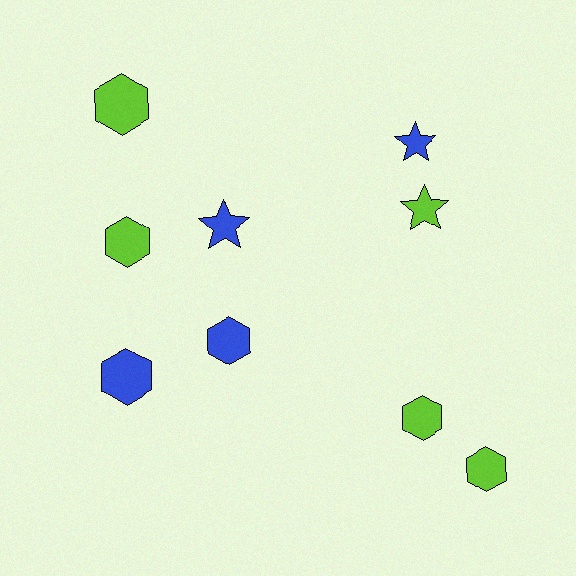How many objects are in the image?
There are 9 objects.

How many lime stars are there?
There is 1 lime star.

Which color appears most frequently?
Lime, with 5 objects.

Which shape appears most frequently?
Hexagon, with 6 objects.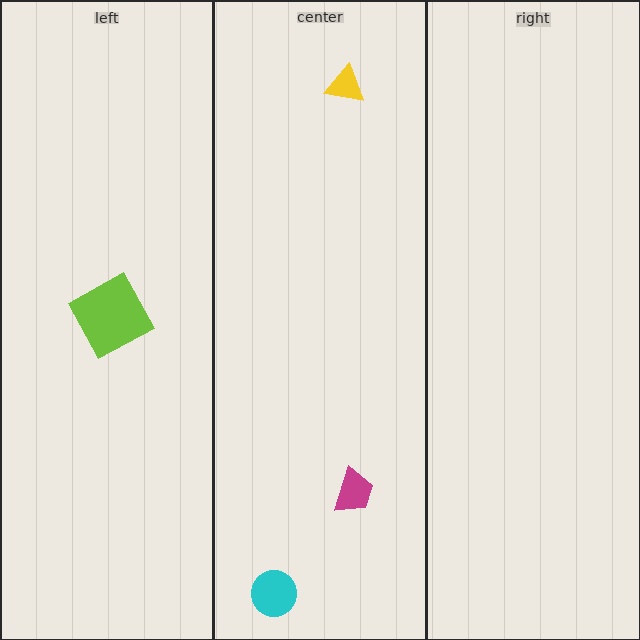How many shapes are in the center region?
3.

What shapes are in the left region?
The lime square.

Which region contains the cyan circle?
The center region.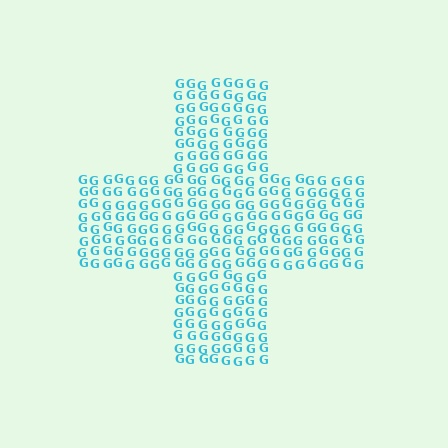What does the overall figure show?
The overall figure shows a cross.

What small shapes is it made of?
It is made of small letter G's.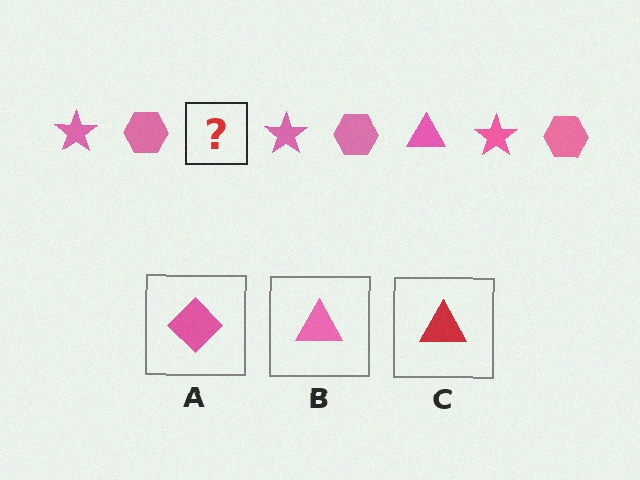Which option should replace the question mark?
Option B.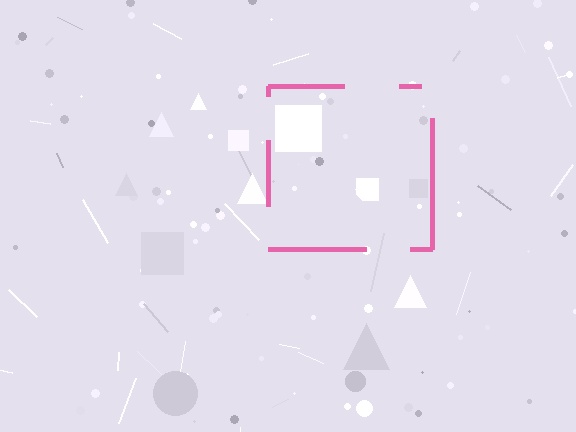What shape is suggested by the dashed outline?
The dashed outline suggests a square.